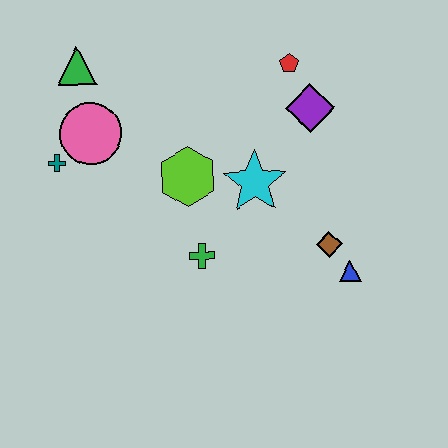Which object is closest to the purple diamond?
The red pentagon is closest to the purple diamond.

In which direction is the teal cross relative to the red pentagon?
The teal cross is to the left of the red pentagon.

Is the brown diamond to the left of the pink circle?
No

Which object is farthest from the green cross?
The green triangle is farthest from the green cross.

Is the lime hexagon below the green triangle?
Yes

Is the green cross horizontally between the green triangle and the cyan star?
Yes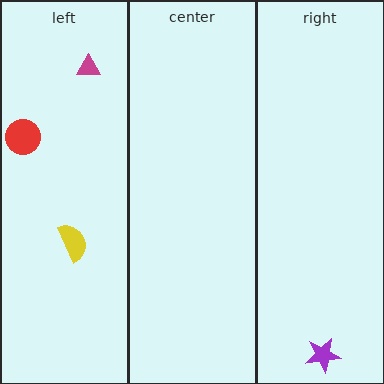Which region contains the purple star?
The right region.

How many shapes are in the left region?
3.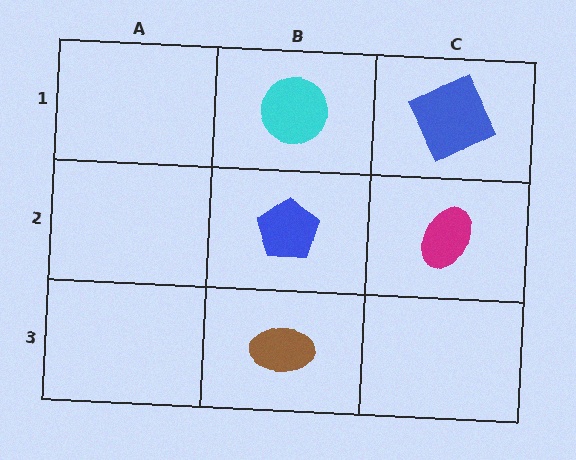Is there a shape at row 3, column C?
No, that cell is empty.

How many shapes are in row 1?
2 shapes.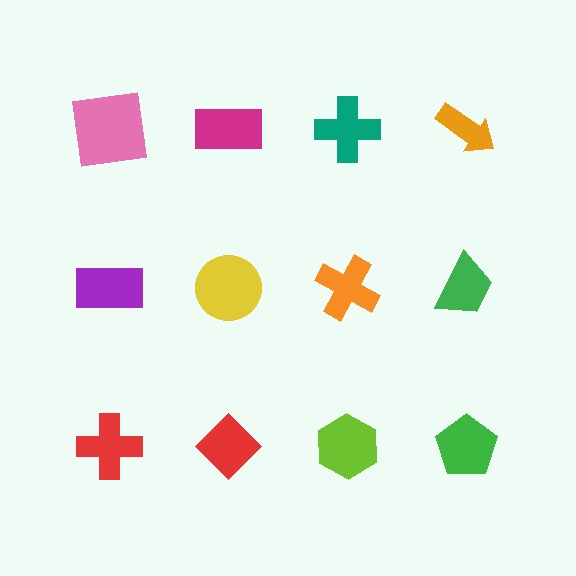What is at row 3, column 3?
A lime hexagon.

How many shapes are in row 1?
4 shapes.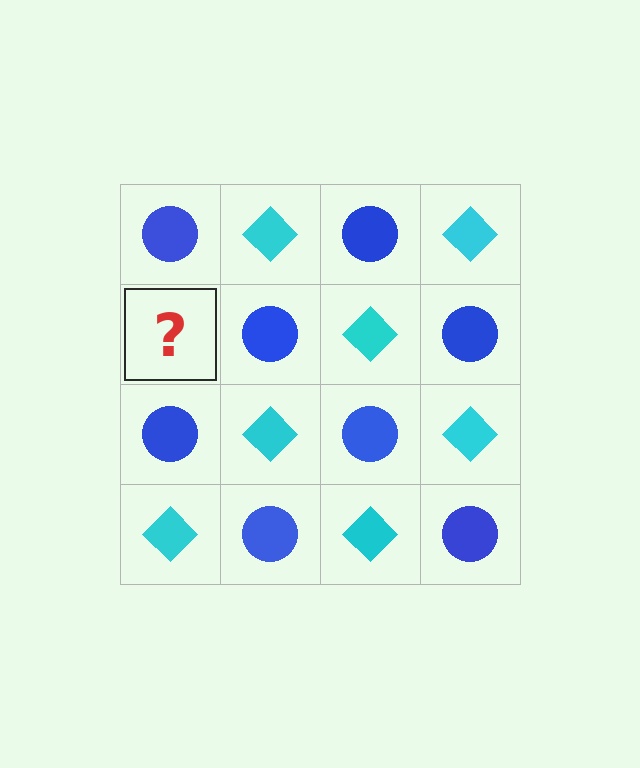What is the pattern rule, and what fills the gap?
The rule is that it alternates blue circle and cyan diamond in a checkerboard pattern. The gap should be filled with a cyan diamond.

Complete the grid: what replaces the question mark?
The question mark should be replaced with a cyan diamond.